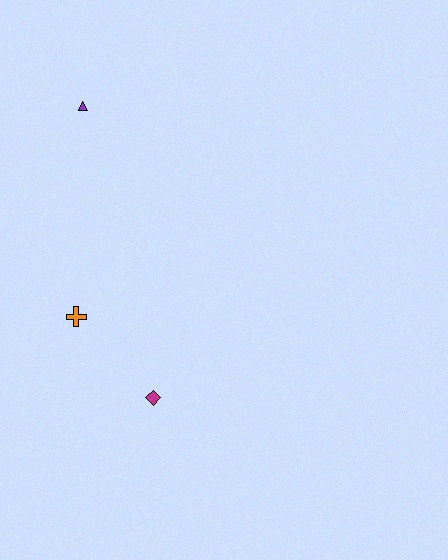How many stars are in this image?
There are no stars.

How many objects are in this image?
There are 3 objects.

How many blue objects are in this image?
There are no blue objects.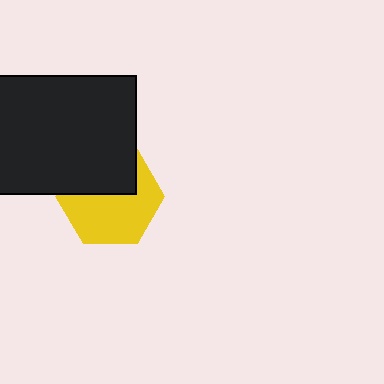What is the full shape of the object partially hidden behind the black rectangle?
The partially hidden object is a yellow hexagon.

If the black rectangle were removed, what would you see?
You would see the complete yellow hexagon.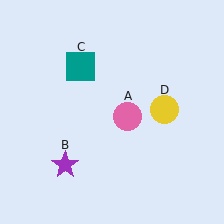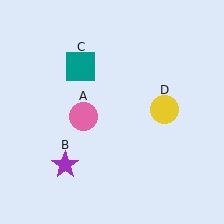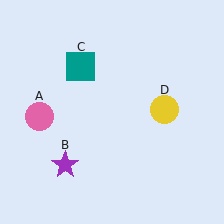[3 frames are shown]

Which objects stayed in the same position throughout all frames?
Purple star (object B) and teal square (object C) and yellow circle (object D) remained stationary.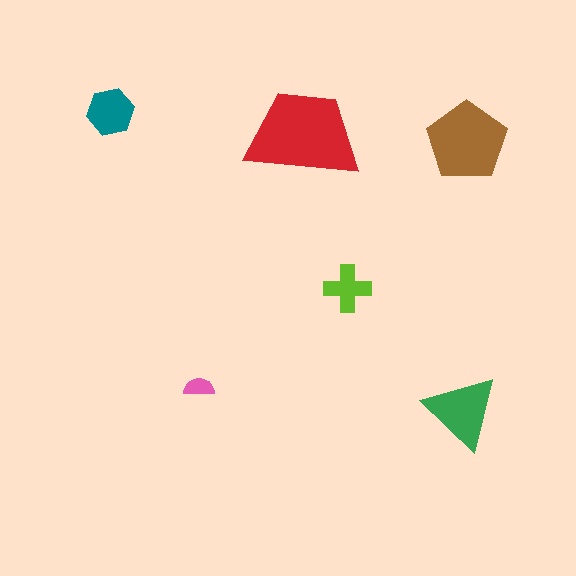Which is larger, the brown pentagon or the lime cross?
The brown pentagon.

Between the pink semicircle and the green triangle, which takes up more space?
The green triangle.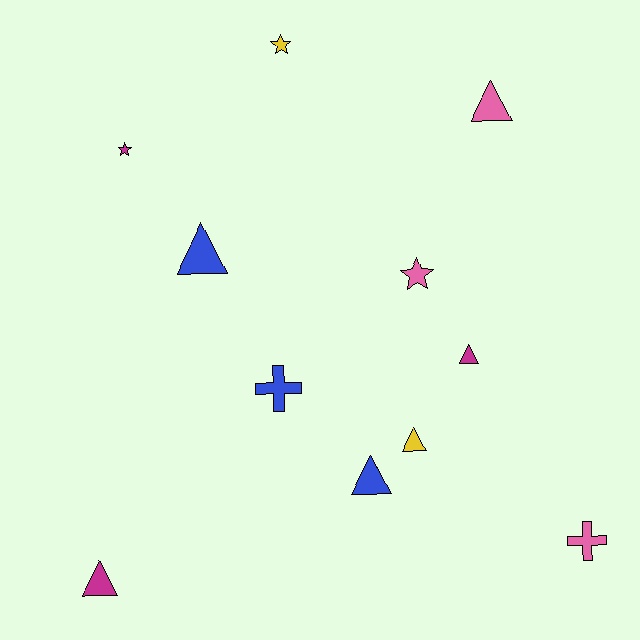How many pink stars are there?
There is 1 pink star.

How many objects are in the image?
There are 11 objects.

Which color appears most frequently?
Pink, with 3 objects.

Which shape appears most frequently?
Triangle, with 6 objects.